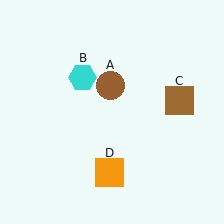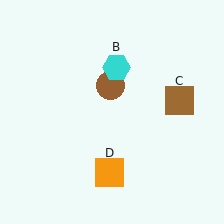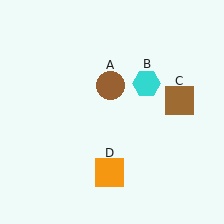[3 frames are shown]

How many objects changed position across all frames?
1 object changed position: cyan hexagon (object B).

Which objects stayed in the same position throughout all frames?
Brown circle (object A) and brown square (object C) and orange square (object D) remained stationary.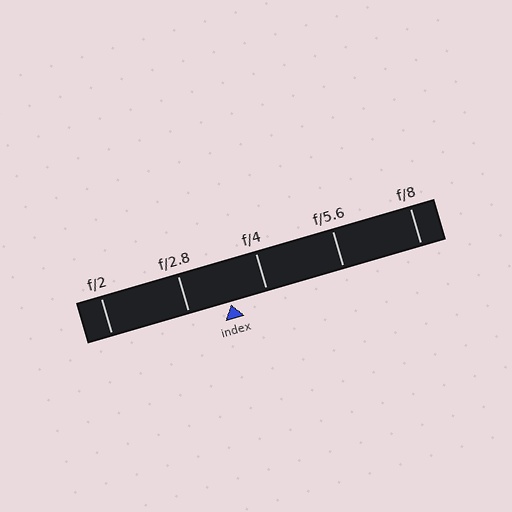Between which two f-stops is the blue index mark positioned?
The index mark is between f/2.8 and f/4.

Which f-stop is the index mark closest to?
The index mark is closest to f/4.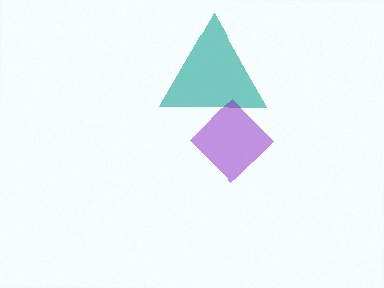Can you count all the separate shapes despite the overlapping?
Yes, there are 2 separate shapes.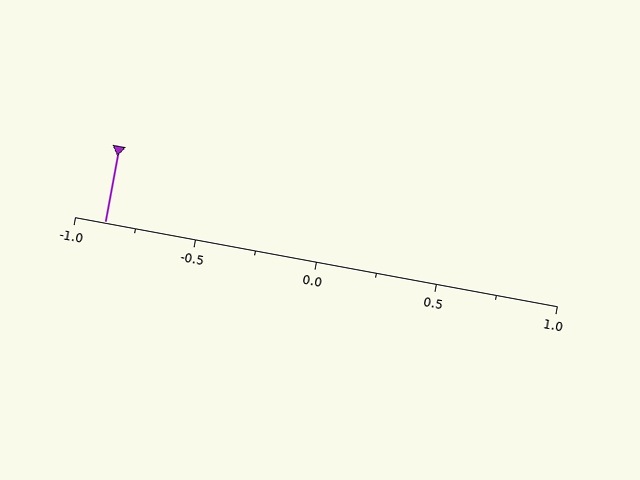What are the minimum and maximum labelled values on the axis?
The axis runs from -1.0 to 1.0.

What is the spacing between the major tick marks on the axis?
The major ticks are spaced 0.5 apart.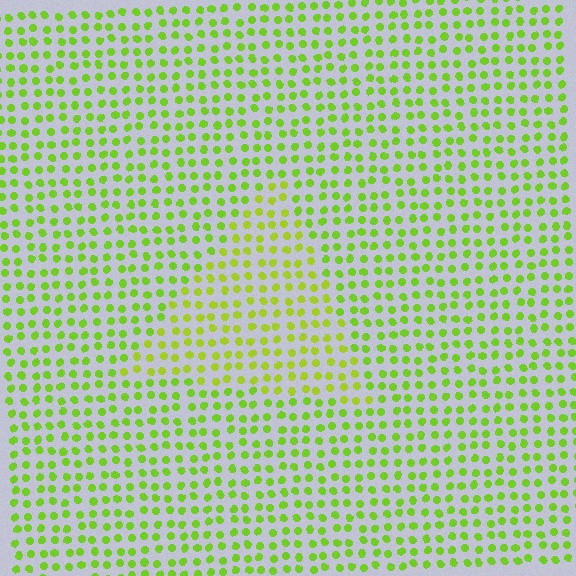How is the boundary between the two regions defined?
The boundary is defined purely by a slight shift in hue (about 17 degrees). Spacing, size, and orientation are identical on both sides.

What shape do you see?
I see a triangle.